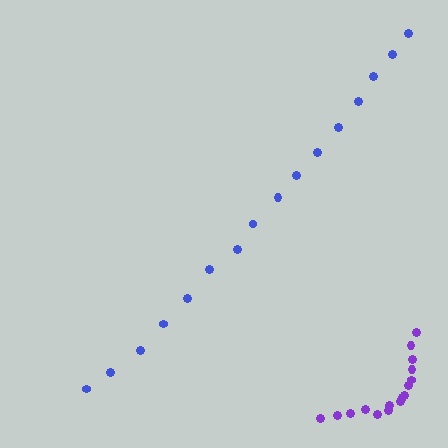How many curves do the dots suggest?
There are 2 distinct paths.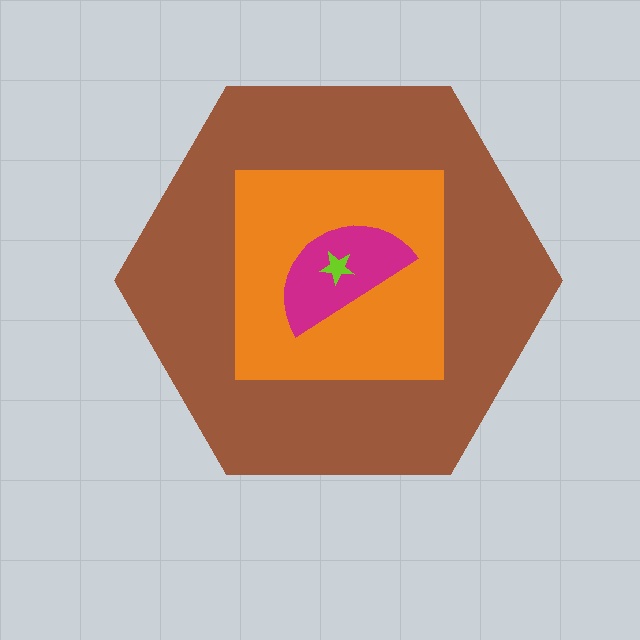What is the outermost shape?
The brown hexagon.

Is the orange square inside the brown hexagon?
Yes.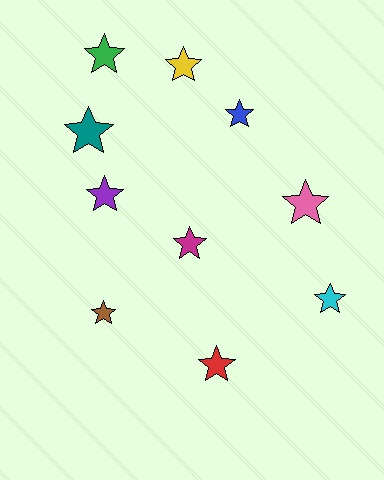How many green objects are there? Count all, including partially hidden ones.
There is 1 green object.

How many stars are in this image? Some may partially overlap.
There are 10 stars.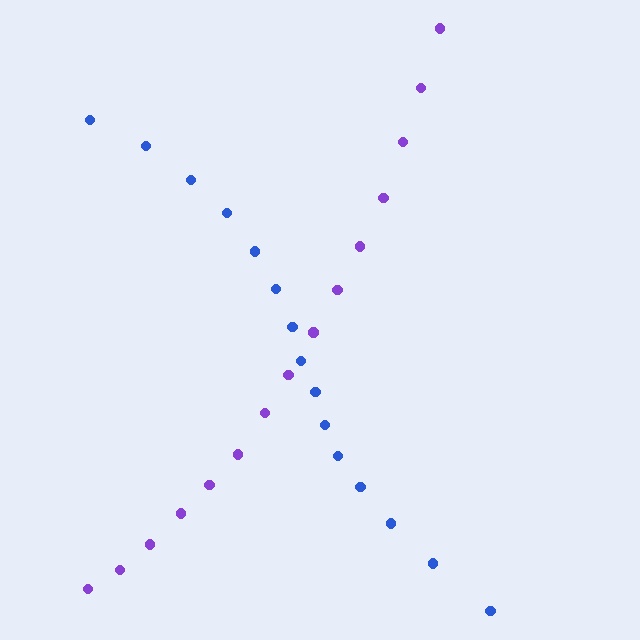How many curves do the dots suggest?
There are 2 distinct paths.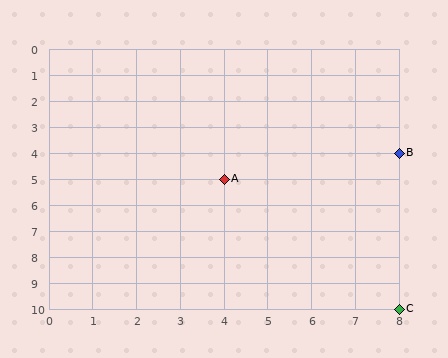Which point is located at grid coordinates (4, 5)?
Point A is at (4, 5).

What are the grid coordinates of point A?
Point A is at grid coordinates (4, 5).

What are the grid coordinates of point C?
Point C is at grid coordinates (8, 10).